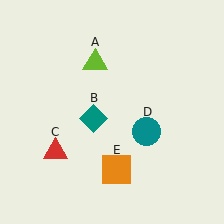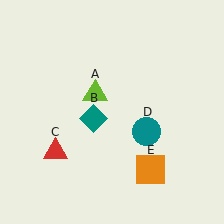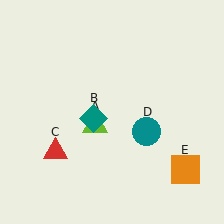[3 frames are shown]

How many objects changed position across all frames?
2 objects changed position: lime triangle (object A), orange square (object E).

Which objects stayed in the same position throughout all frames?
Teal diamond (object B) and red triangle (object C) and teal circle (object D) remained stationary.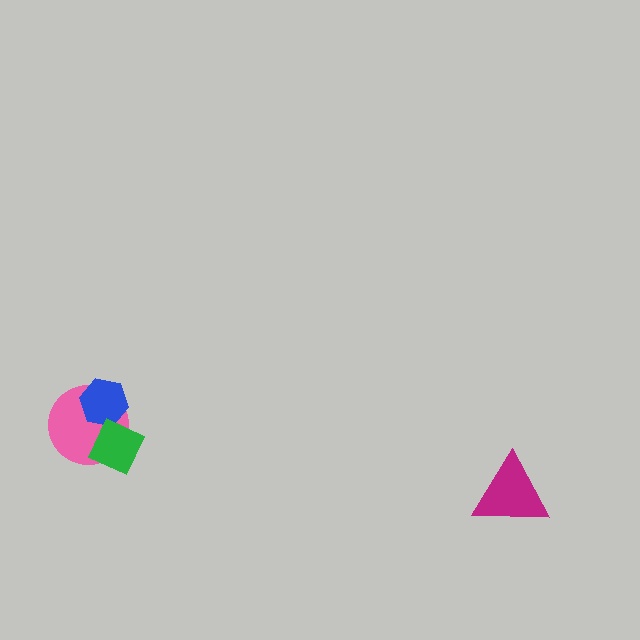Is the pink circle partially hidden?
Yes, it is partially covered by another shape.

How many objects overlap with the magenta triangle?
0 objects overlap with the magenta triangle.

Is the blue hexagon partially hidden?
Yes, it is partially covered by another shape.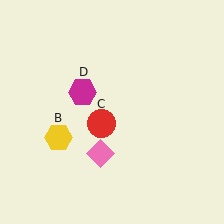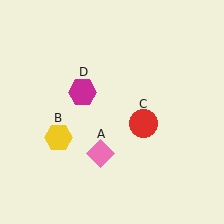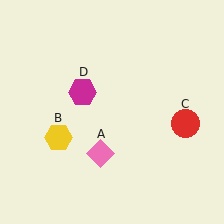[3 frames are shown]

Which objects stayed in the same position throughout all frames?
Pink diamond (object A) and yellow hexagon (object B) and magenta hexagon (object D) remained stationary.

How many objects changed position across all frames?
1 object changed position: red circle (object C).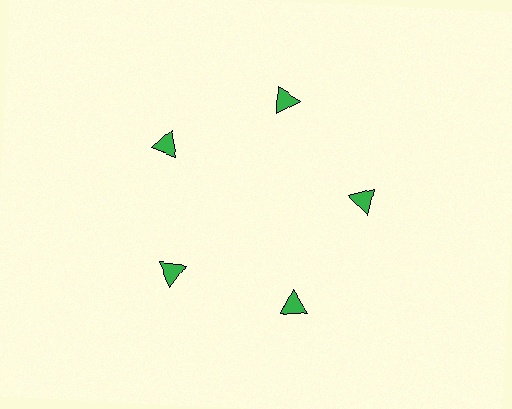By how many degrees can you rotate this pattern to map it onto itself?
The pattern maps onto itself every 72 degrees of rotation.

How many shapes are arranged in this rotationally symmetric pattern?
There are 5 shapes, arranged in 5 groups of 1.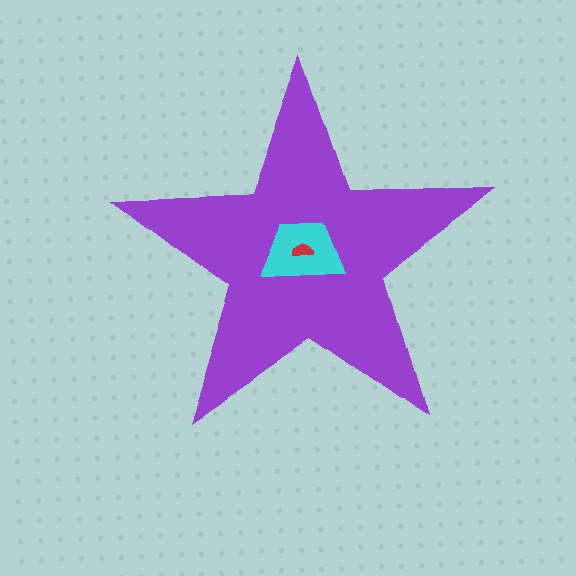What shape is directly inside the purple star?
The cyan trapezoid.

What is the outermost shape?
The purple star.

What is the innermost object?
The red semicircle.